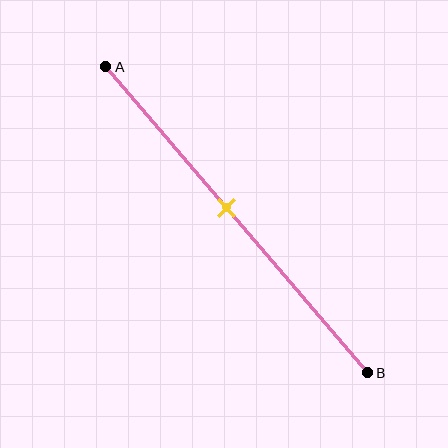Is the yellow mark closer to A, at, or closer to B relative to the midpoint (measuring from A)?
The yellow mark is closer to point A than the midpoint of segment AB.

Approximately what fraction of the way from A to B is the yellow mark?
The yellow mark is approximately 45% of the way from A to B.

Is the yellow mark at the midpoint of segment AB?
No, the mark is at about 45% from A, not at the 50% midpoint.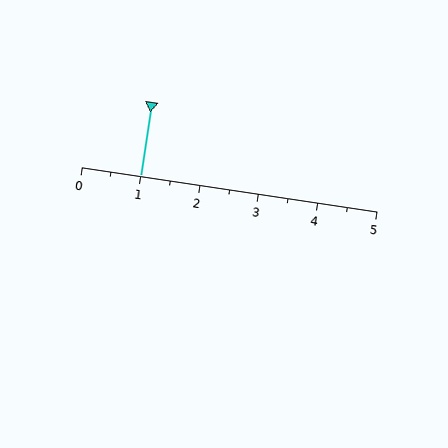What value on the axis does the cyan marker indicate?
The marker indicates approximately 1.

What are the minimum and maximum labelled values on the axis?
The axis runs from 0 to 5.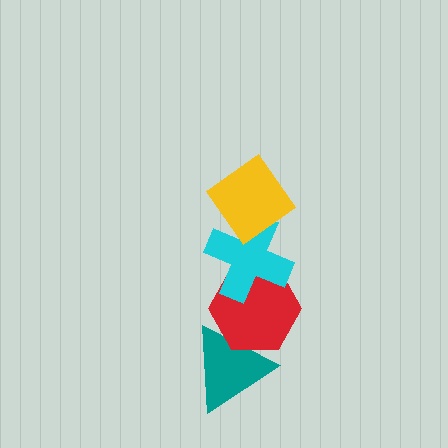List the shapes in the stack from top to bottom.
From top to bottom: the yellow diamond, the cyan cross, the red hexagon, the teal triangle.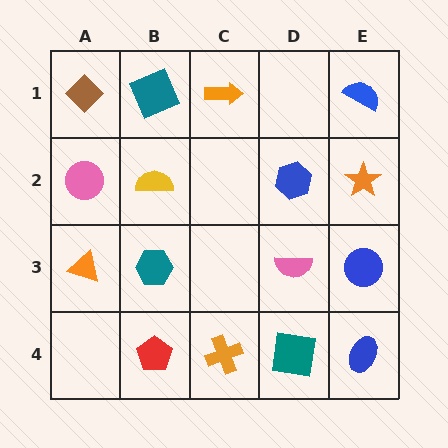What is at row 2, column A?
A pink circle.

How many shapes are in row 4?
4 shapes.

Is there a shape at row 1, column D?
No, that cell is empty.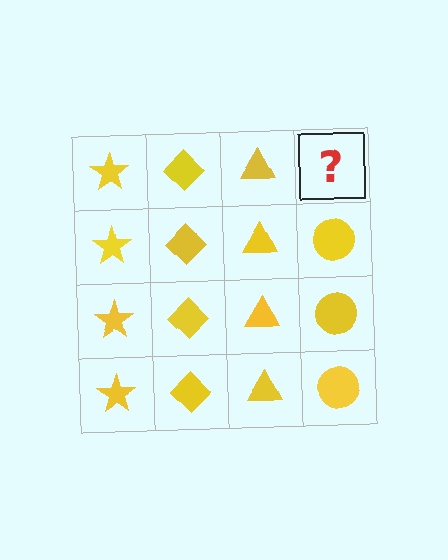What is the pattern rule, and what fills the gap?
The rule is that each column has a consistent shape. The gap should be filled with a yellow circle.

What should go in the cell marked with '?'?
The missing cell should contain a yellow circle.